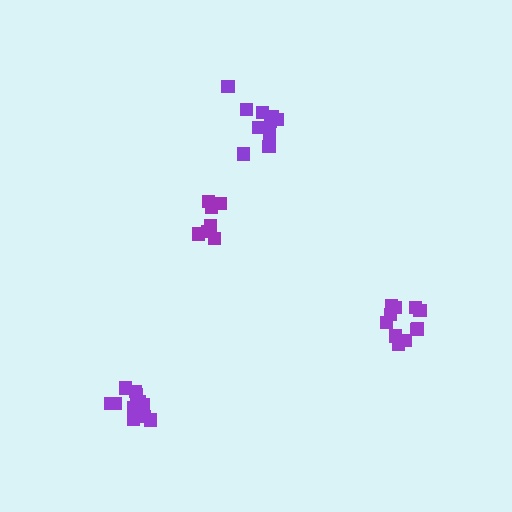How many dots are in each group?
Group 1: 10 dots, Group 2: 12 dots, Group 3: 11 dots, Group 4: 7 dots (40 total).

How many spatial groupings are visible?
There are 4 spatial groupings.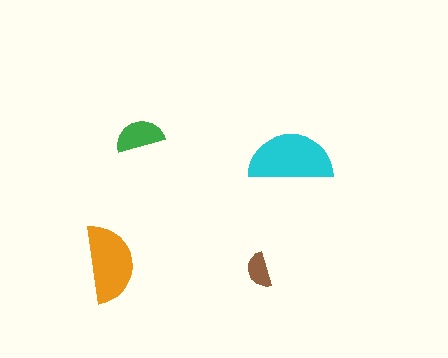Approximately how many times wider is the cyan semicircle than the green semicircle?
About 2 times wider.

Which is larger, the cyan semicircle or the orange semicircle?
The cyan one.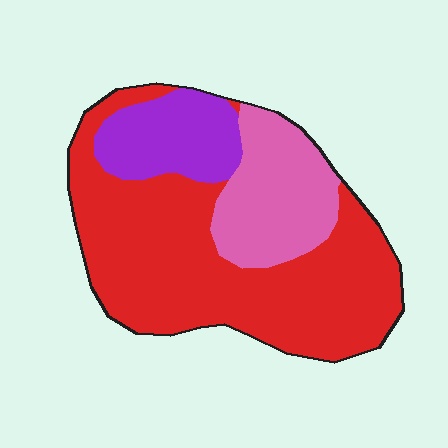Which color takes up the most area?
Red, at roughly 60%.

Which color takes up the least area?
Purple, at roughly 15%.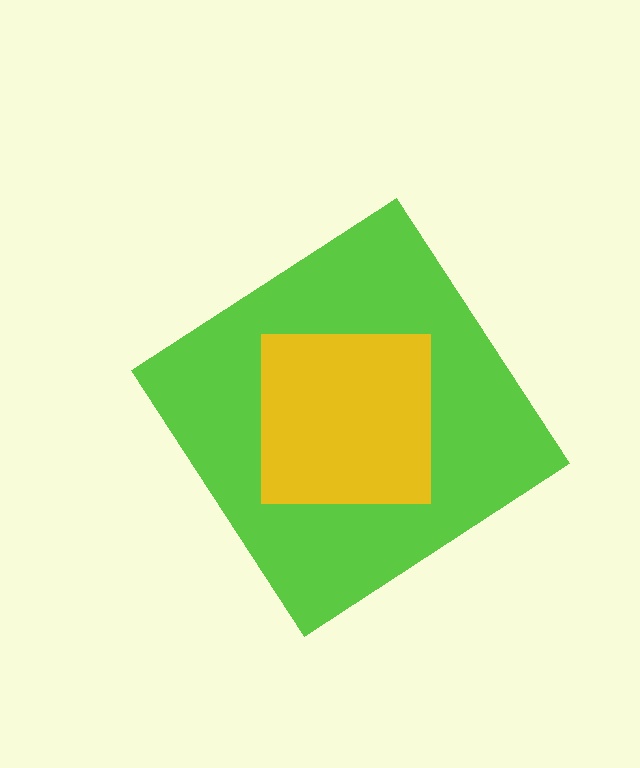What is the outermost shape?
The lime diamond.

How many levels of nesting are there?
2.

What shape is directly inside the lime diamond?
The yellow square.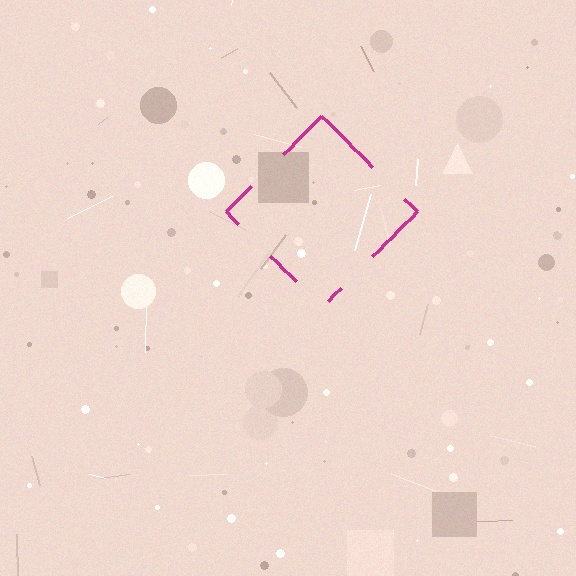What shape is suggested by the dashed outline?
The dashed outline suggests a diamond.